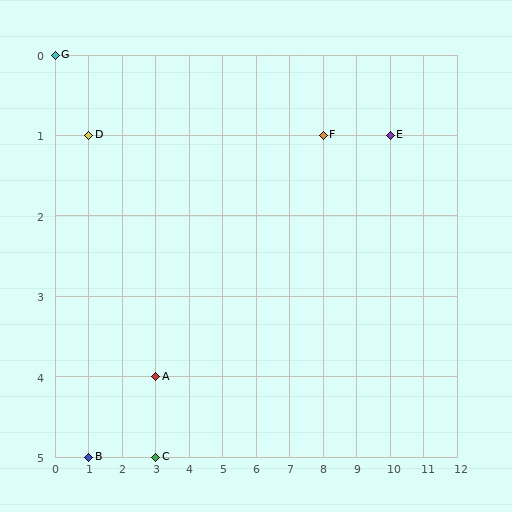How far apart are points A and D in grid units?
Points A and D are 2 columns and 3 rows apart (about 3.6 grid units diagonally).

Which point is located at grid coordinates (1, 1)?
Point D is at (1, 1).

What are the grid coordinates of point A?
Point A is at grid coordinates (3, 4).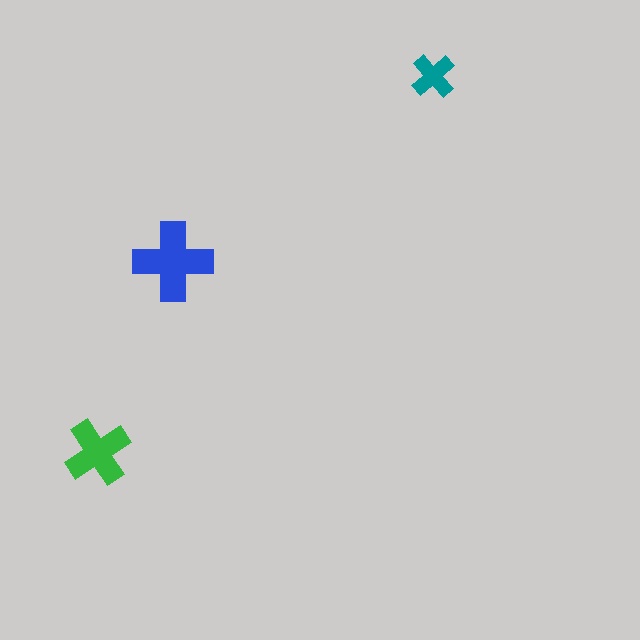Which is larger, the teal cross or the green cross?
The green one.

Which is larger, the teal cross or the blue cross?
The blue one.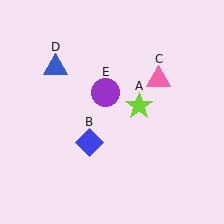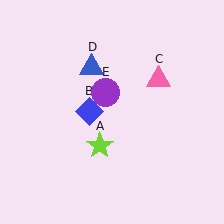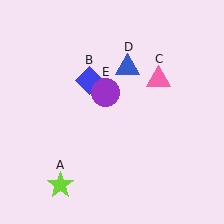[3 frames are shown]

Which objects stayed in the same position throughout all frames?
Pink triangle (object C) and purple circle (object E) remained stationary.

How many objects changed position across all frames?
3 objects changed position: lime star (object A), blue diamond (object B), blue triangle (object D).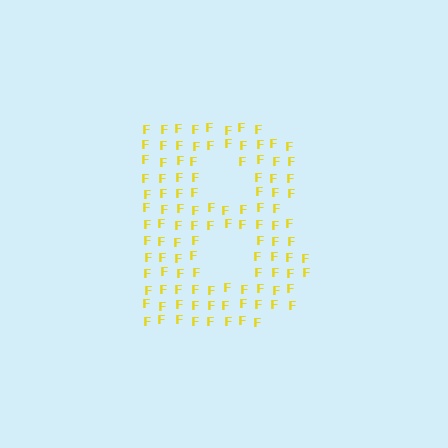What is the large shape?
The large shape is the letter B.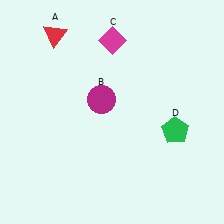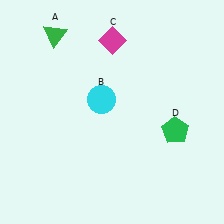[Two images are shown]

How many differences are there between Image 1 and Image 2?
There are 2 differences between the two images.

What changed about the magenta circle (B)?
In Image 1, B is magenta. In Image 2, it changed to cyan.